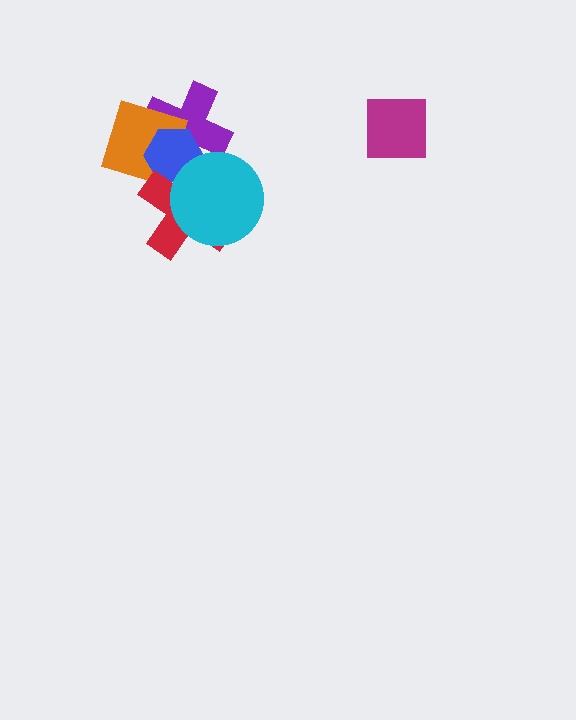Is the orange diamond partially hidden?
Yes, it is partially covered by another shape.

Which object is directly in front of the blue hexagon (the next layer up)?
The red cross is directly in front of the blue hexagon.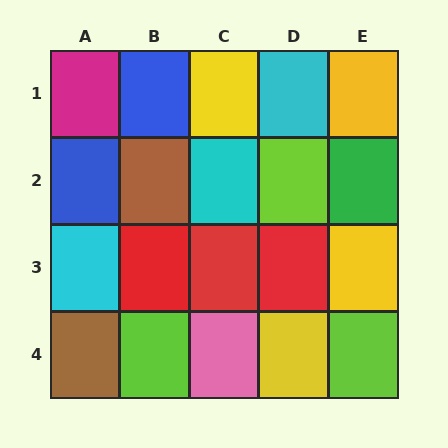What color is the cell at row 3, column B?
Red.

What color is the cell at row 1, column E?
Yellow.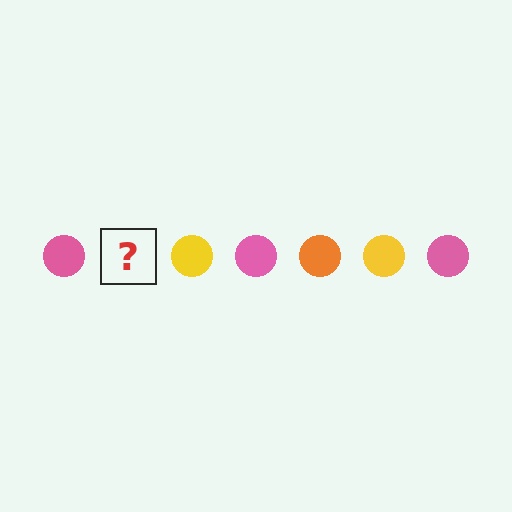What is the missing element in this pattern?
The missing element is an orange circle.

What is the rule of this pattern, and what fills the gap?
The rule is that the pattern cycles through pink, orange, yellow circles. The gap should be filled with an orange circle.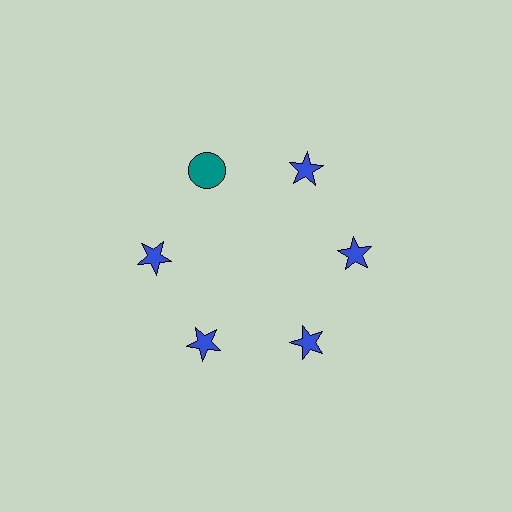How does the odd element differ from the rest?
It differs in both color (teal instead of blue) and shape (circle instead of star).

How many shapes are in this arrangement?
There are 6 shapes arranged in a ring pattern.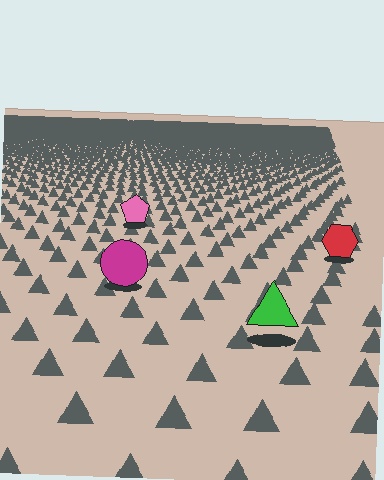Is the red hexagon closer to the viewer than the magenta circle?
No. The magenta circle is closer — you can tell from the texture gradient: the ground texture is coarser near it.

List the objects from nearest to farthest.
From nearest to farthest: the green triangle, the magenta circle, the red hexagon, the pink pentagon.